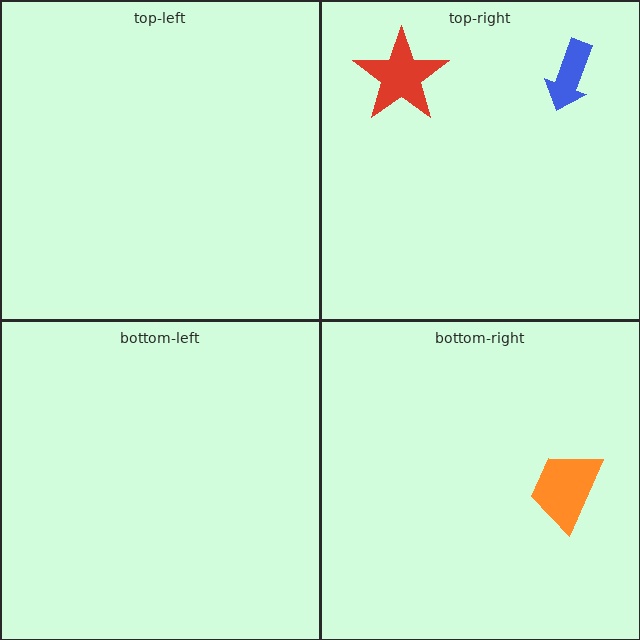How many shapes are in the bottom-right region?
1.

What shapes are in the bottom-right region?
The orange trapezoid.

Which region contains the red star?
The top-right region.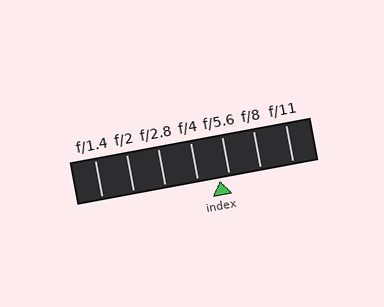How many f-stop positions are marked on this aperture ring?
There are 7 f-stop positions marked.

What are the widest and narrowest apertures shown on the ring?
The widest aperture shown is f/1.4 and the narrowest is f/11.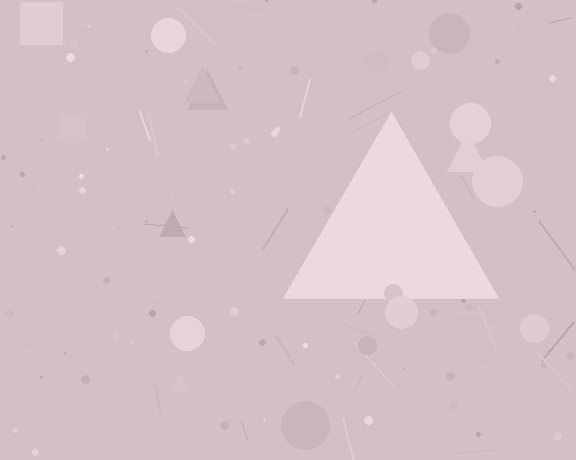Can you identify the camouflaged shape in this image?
The camouflaged shape is a triangle.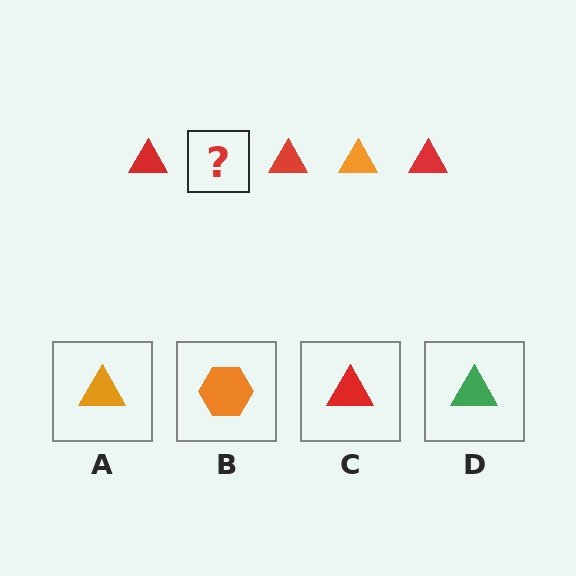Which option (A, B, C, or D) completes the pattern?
A.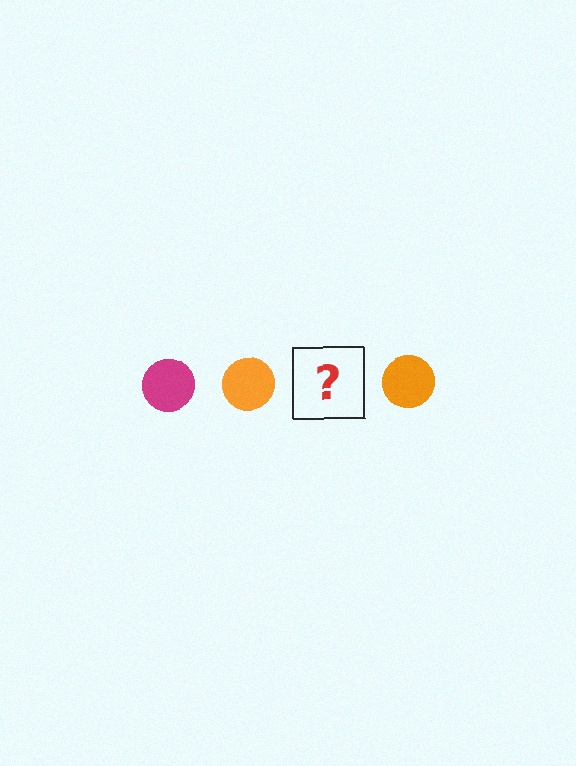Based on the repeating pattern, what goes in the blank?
The blank should be a magenta circle.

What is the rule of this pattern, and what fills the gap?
The rule is that the pattern cycles through magenta, orange circles. The gap should be filled with a magenta circle.